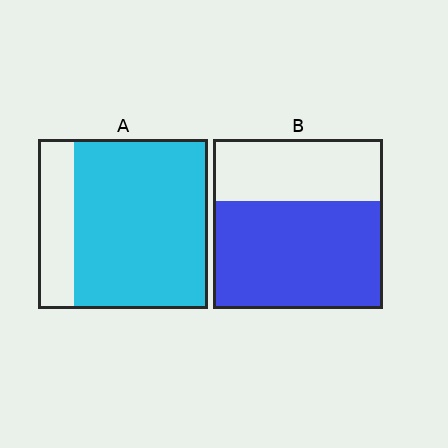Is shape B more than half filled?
Yes.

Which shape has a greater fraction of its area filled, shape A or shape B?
Shape A.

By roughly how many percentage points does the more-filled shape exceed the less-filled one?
By roughly 15 percentage points (A over B).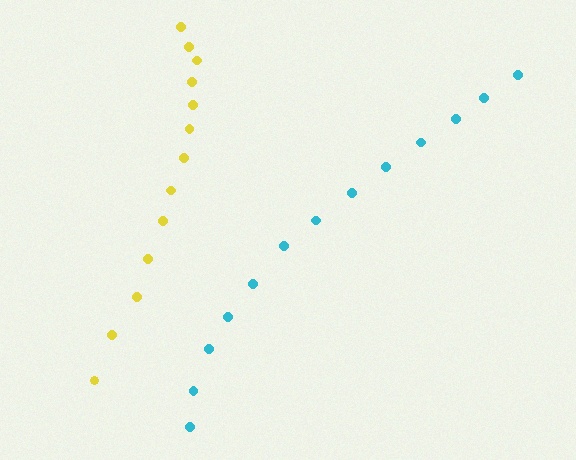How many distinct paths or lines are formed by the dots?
There are 2 distinct paths.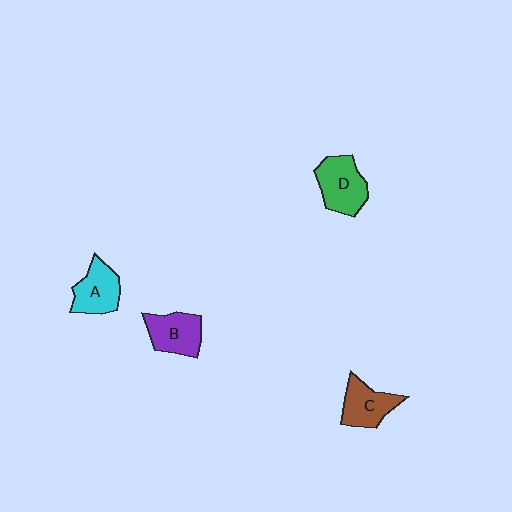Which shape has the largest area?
Shape D (green).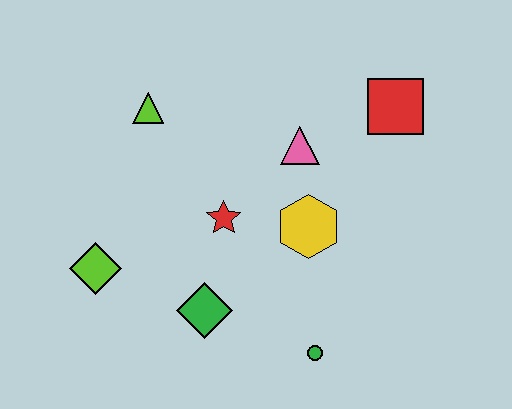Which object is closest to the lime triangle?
The red star is closest to the lime triangle.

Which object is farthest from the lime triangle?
The green circle is farthest from the lime triangle.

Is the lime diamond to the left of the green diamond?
Yes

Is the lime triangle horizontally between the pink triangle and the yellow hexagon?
No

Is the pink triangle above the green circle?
Yes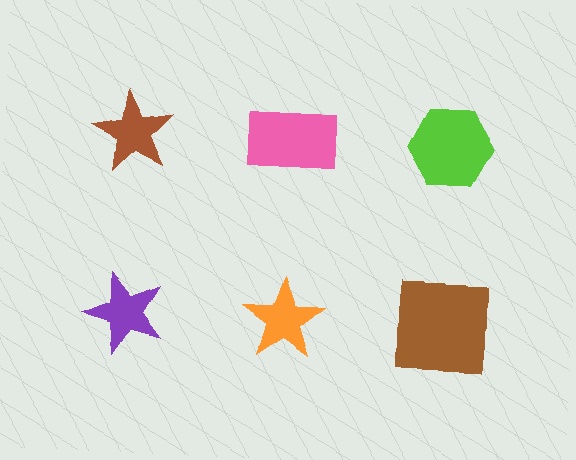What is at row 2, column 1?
A purple star.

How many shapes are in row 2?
3 shapes.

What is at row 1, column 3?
A lime hexagon.